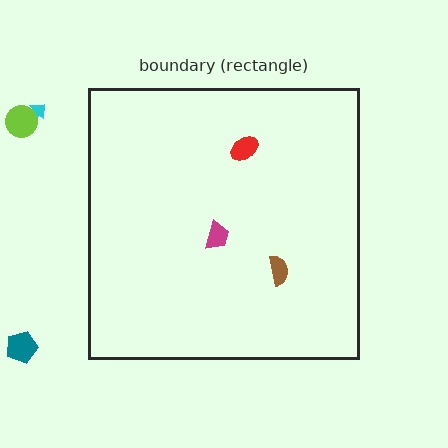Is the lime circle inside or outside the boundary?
Outside.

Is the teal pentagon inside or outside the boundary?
Outside.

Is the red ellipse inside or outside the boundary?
Inside.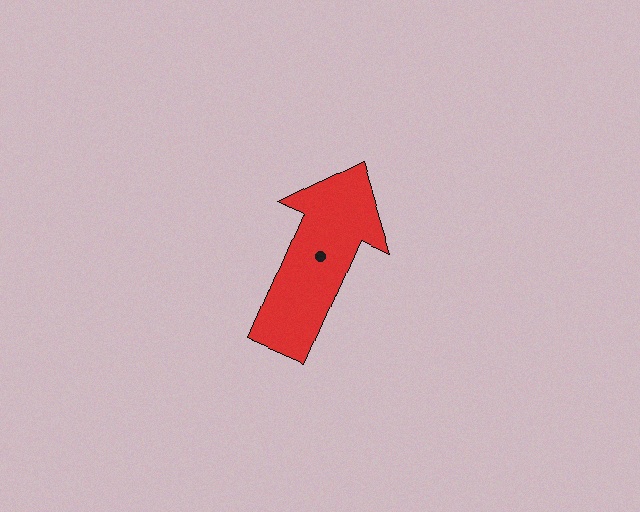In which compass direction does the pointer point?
Northeast.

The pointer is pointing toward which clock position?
Roughly 1 o'clock.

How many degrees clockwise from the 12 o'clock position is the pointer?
Approximately 24 degrees.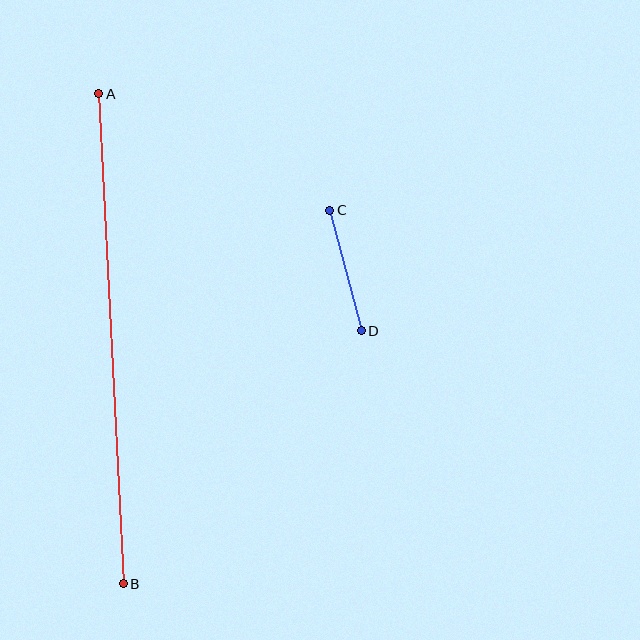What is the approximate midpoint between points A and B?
The midpoint is at approximately (111, 339) pixels.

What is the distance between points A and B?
The distance is approximately 490 pixels.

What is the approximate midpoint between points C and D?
The midpoint is at approximately (345, 271) pixels.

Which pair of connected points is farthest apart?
Points A and B are farthest apart.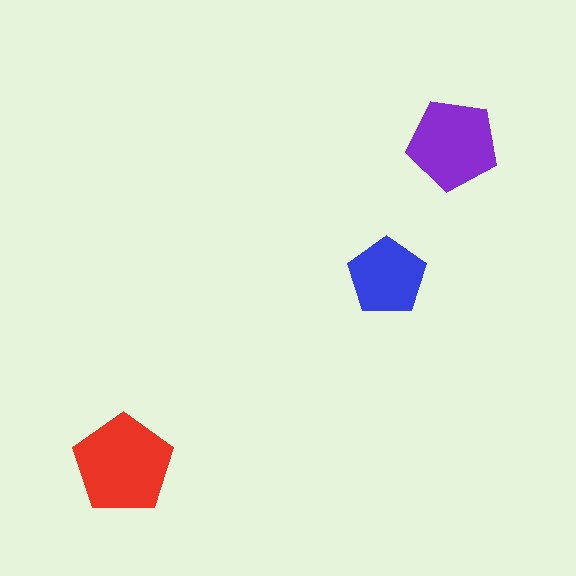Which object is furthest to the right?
The purple pentagon is rightmost.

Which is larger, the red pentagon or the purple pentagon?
The red one.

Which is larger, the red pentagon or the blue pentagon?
The red one.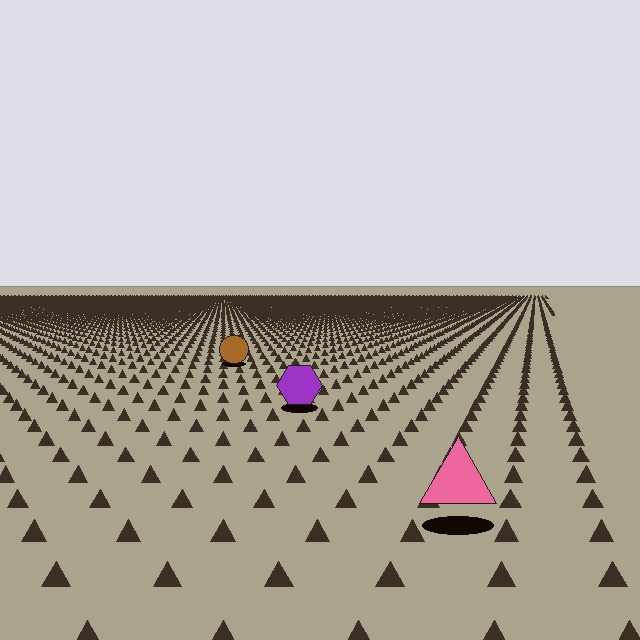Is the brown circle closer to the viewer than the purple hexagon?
No. The purple hexagon is closer — you can tell from the texture gradient: the ground texture is coarser near it.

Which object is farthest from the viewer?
The brown circle is farthest from the viewer. It appears smaller and the ground texture around it is denser.